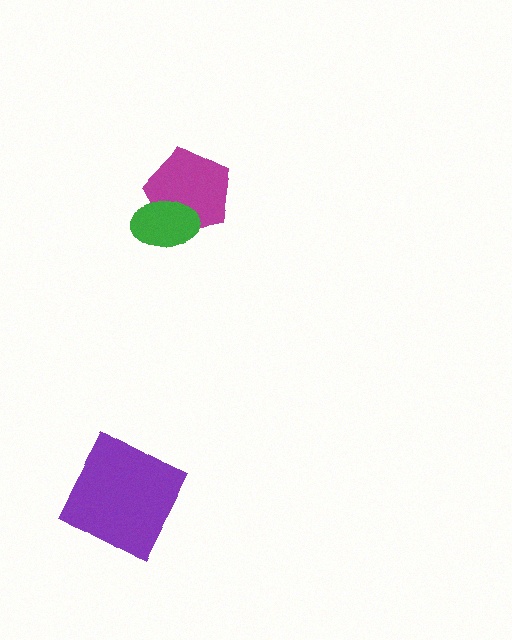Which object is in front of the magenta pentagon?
The green ellipse is in front of the magenta pentagon.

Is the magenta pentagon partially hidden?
Yes, it is partially covered by another shape.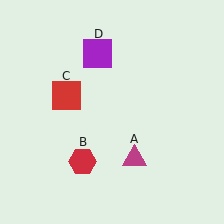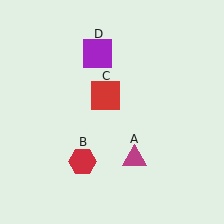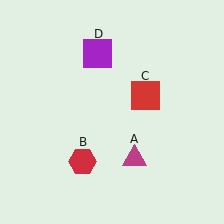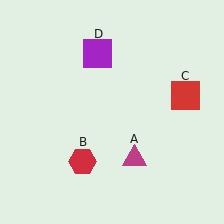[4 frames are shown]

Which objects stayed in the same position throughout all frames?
Magenta triangle (object A) and red hexagon (object B) and purple square (object D) remained stationary.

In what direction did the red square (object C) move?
The red square (object C) moved right.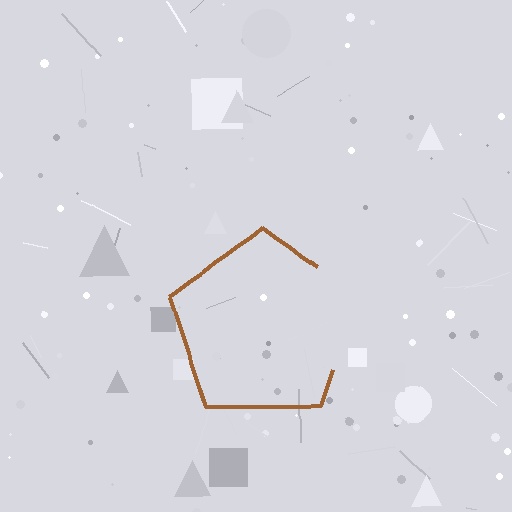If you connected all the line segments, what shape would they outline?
They would outline a pentagon.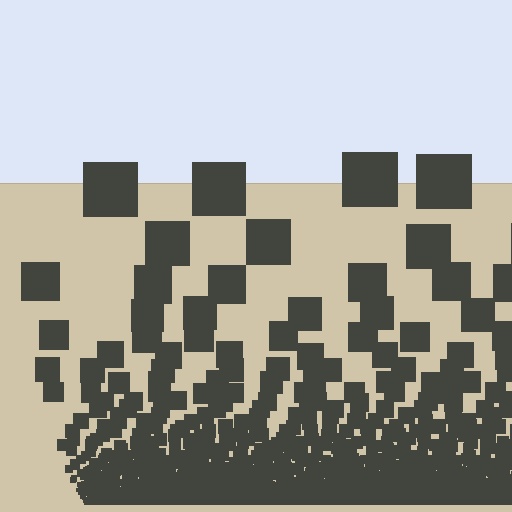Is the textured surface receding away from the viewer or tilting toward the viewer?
The surface appears to tilt toward the viewer. Texture elements get larger and sparser toward the top.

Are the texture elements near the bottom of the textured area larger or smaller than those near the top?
Smaller. The gradient is inverted — elements near the bottom are smaller and denser.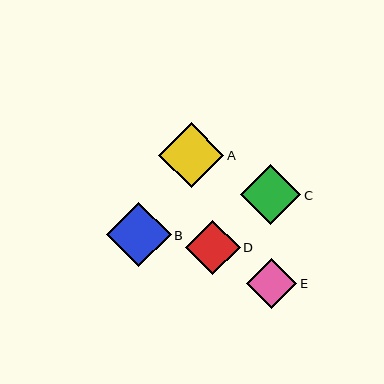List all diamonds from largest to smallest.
From largest to smallest: A, B, C, D, E.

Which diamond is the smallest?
Diamond E is the smallest with a size of approximately 50 pixels.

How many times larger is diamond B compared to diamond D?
Diamond B is approximately 1.2 times the size of diamond D.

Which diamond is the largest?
Diamond A is the largest with a size of approximately 65 pixels.